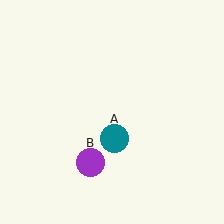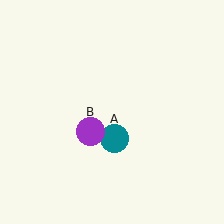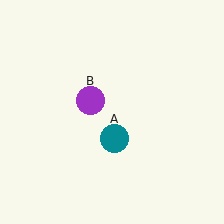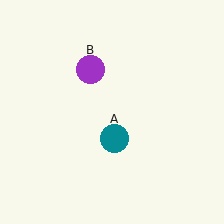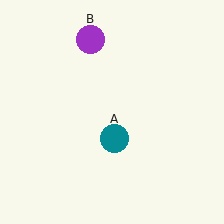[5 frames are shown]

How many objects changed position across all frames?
1 object changed position: purple circle (object B).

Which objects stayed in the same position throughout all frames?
Teal circle (object A) remained stationary.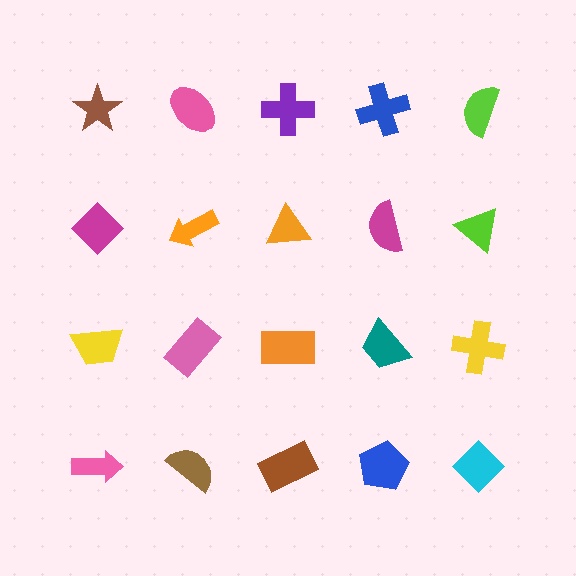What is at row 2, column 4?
A magenta semicircle.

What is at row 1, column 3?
A purple cross.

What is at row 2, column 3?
An orange triangle.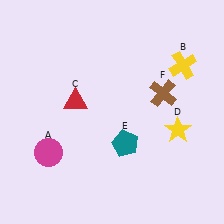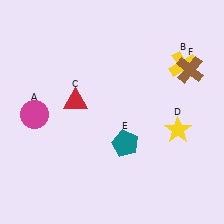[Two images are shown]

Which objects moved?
The objects that moved are: the magenta circle (A), the brown cross (F).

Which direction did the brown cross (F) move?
The brown cross (F) moved right.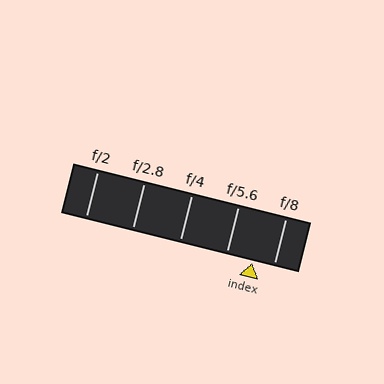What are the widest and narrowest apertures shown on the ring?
The widest aperture shown is f/2 and the narrowest is f/8.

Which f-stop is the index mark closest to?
The index mark is closest to f/8.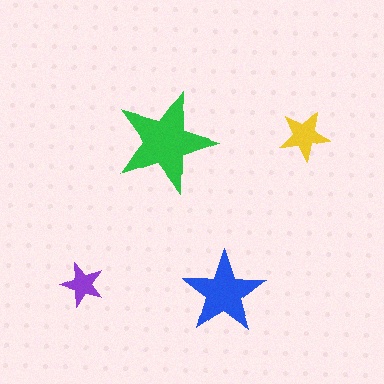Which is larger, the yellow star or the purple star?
The yellow one.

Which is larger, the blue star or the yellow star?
The blue one.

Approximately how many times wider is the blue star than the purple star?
About 2 times wider.